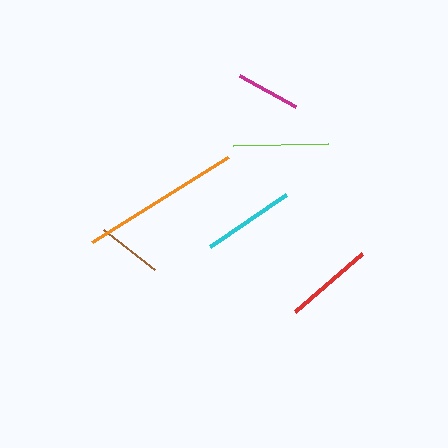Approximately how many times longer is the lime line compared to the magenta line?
The lime line is approximately 1.5 times the length of the magenta line.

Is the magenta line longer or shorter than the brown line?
The brown line is longer than the magenta line.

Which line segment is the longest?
The orange line is the longest at approximately 160 pixels.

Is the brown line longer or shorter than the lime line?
The lime line is longer than the brown line.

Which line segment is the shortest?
The magenta line is the shortest at approximately 64 pixels.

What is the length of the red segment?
The red segment is approximately 89 pixels long.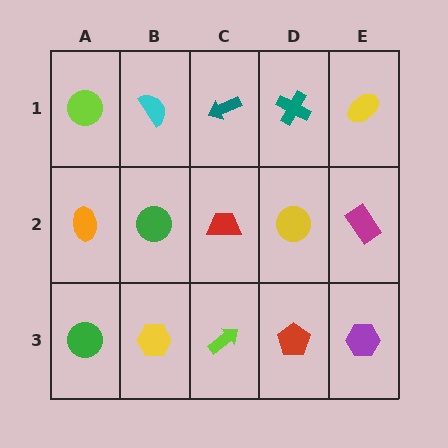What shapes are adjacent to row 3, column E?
A magenta rectangle (row 2, column E), a red pentagon (row 3, column D).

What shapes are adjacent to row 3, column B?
A green circle (row 2, column B), a green circle (row 3, column A), a lime arrow (row 3, column C).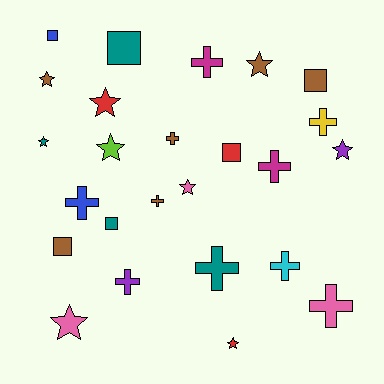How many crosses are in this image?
There are 10 crosses.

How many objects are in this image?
There are 25 objects.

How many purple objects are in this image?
There are 2 purple objects.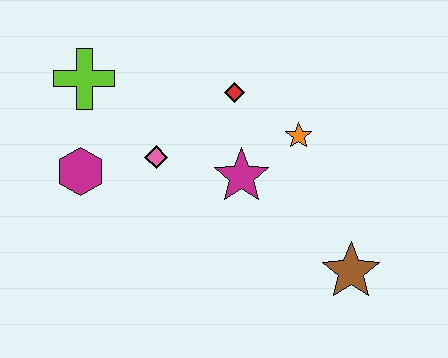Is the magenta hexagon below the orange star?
Yes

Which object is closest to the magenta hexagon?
The pink diamond is closest to the magenta hexagon.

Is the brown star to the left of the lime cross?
No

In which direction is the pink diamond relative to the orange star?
The pink diamond is to the left of the orange star.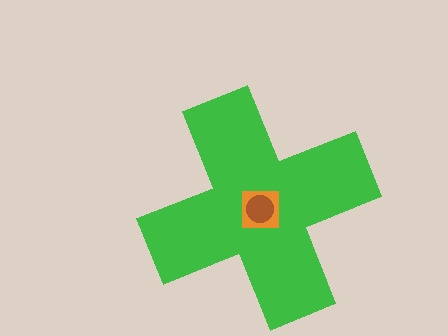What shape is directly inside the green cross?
The orange square.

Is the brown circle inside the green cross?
Yes.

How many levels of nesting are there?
3.